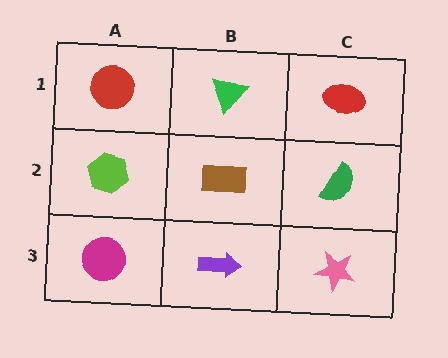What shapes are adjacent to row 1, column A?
A lime hexagon (row 2, column A), a green triangle (row 1, column B).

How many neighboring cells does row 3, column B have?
3.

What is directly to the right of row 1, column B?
A red ellipse.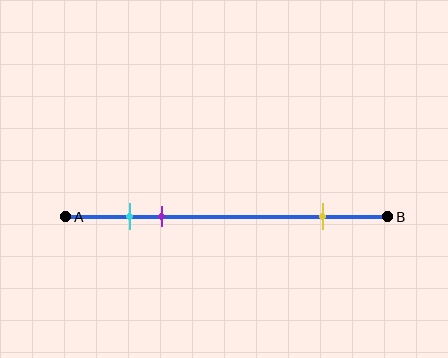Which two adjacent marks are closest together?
The cyan and purple marks are the closest adjacent pair.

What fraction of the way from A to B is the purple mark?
The purple mark is approximately 30% (0.3) of the way from A to B.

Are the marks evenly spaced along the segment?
No, the marks are not evenly spaced.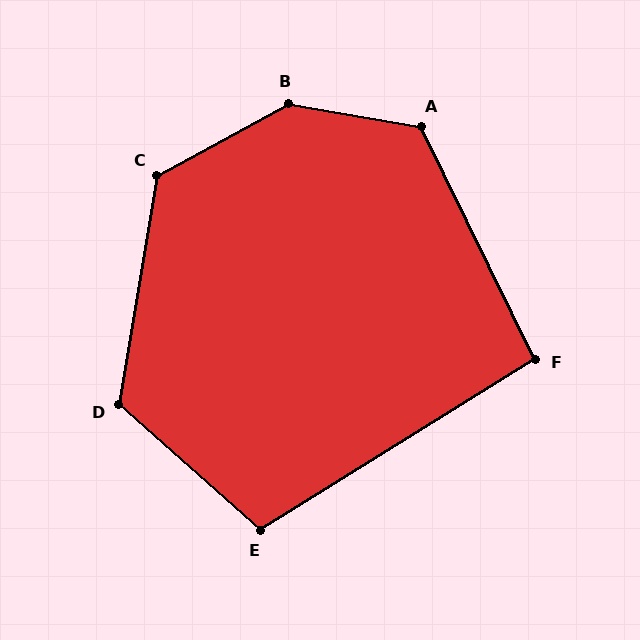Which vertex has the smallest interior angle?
F, at approximately 96 degrees.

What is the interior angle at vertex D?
Approximately 122 degrees (obtuse).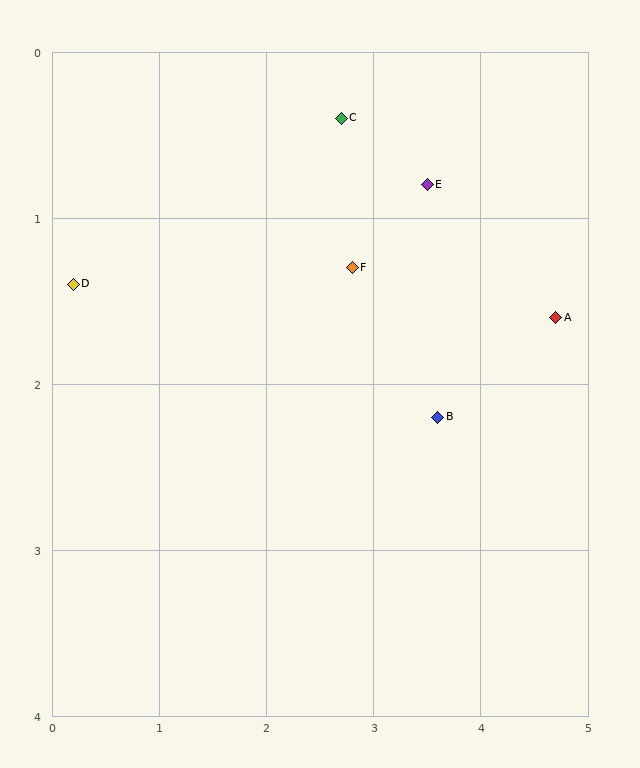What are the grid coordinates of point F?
Point F is at approximately (2.8, 1.3).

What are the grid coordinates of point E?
Point E is at approximately (3.5, 0.8).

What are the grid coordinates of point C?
Point C is at approximately (2.7, 0.4).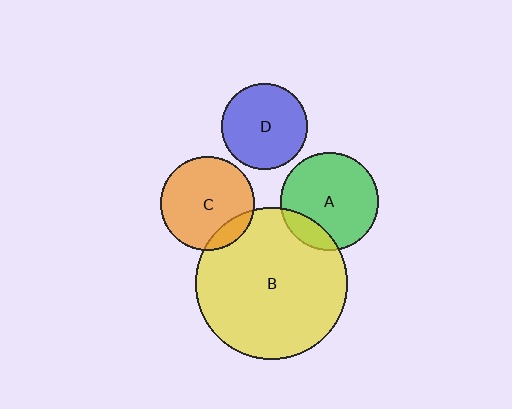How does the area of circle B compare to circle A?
Approximately 2.4 times.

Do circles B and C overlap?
Yes.